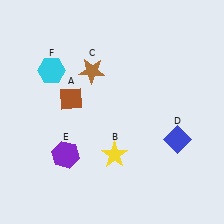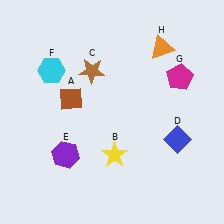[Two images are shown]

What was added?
A magenta pentagon (G), an orange triangle (H) were added in Image 2.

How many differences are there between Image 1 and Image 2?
There are 2 differences between the two images.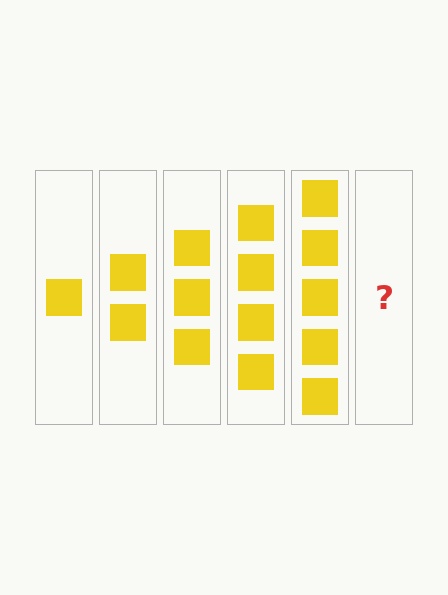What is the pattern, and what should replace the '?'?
The pattern is that each step adds one more square. The '?' should be 6 squares.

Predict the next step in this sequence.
The next step is 6 squares.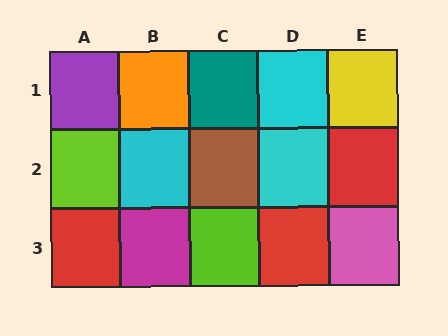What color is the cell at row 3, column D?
Red.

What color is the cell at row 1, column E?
Yellow.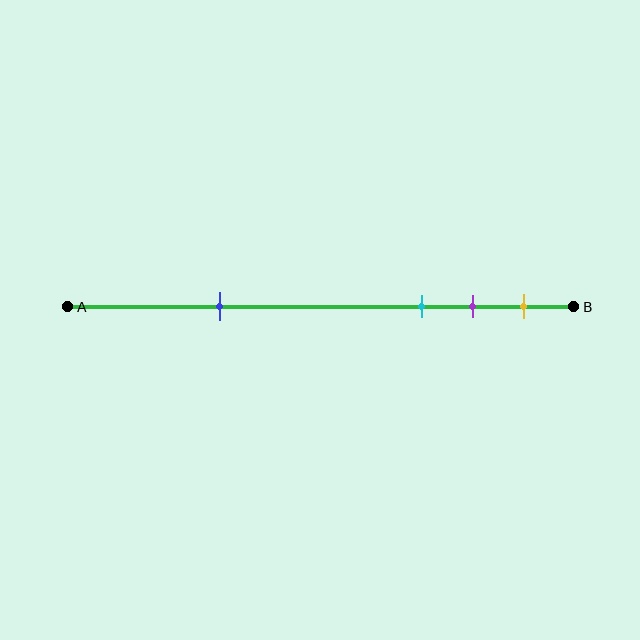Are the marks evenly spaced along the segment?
No, the marks are not evenly spaced.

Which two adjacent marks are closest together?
The purple and yellow marks are the closest adjacent pair.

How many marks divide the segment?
There are 4 marks dividing the segment.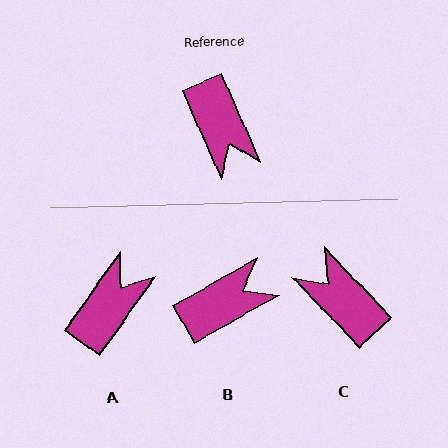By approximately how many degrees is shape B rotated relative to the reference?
Approximately 96 degrees counter-clockwise.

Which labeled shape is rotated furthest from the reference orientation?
C, about 159 degrees away.